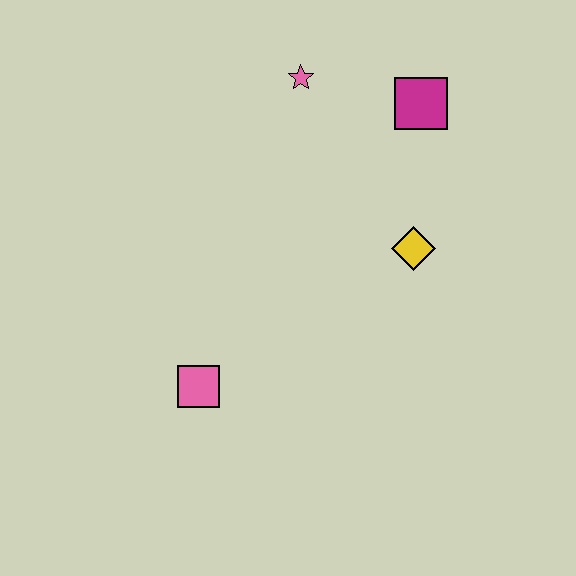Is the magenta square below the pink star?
Yes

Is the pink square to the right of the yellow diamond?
No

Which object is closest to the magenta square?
The pink star is closest to the magenta square.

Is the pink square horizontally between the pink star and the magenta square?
No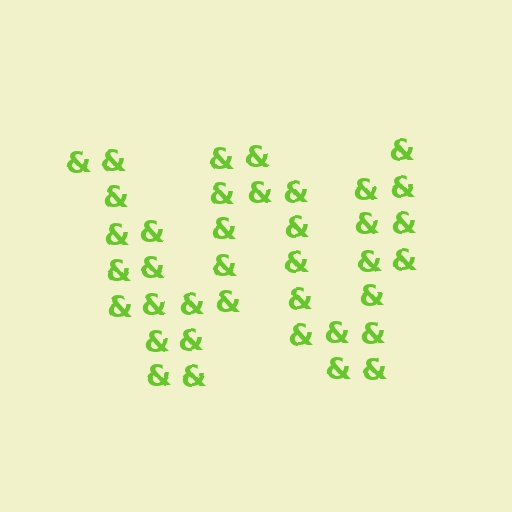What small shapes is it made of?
It is made of small ampersands.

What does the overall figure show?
The overall figure shows the letter W.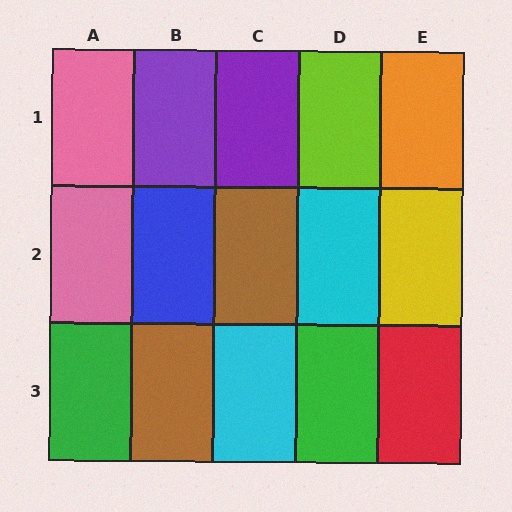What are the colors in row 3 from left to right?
Green, brown, cyan, green, red.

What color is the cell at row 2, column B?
Blue.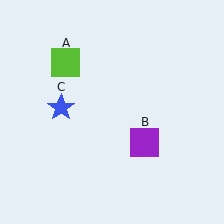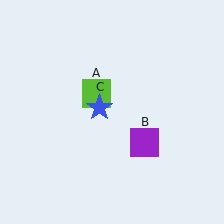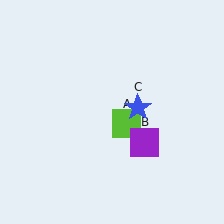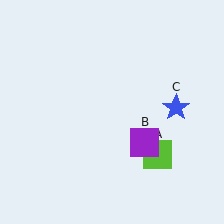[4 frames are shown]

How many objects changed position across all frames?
2 objects changed position: lime square (object A), blue star (object C).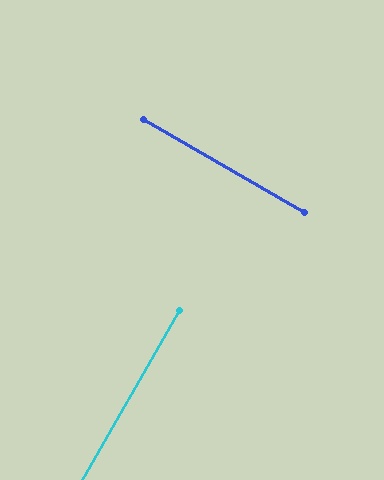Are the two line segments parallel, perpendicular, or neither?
Perpendicular — they meet at approximately 90°.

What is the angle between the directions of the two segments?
Approximately 90 degrees.